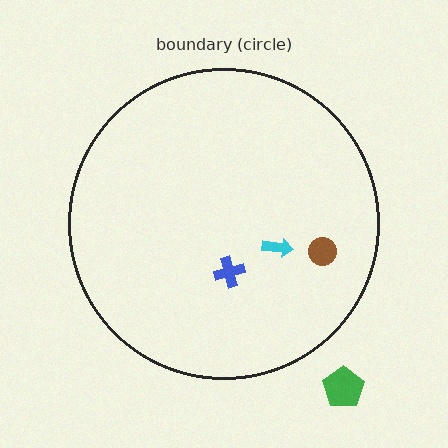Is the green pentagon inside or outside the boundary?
Outside.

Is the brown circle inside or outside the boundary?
Inside.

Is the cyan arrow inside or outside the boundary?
Inside.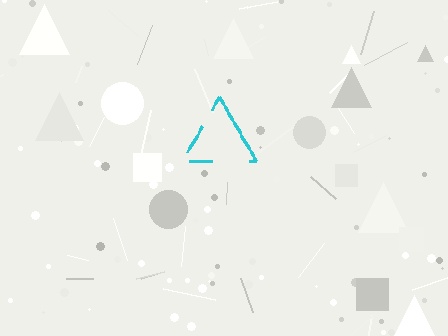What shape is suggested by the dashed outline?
The dashed outline suggests a triangle.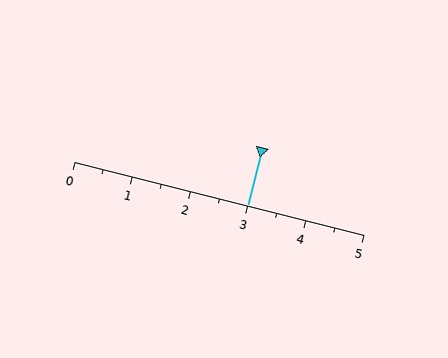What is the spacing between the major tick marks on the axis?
The major ticks are spaced 1 apart.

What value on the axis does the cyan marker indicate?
The marker indicates approximately 3.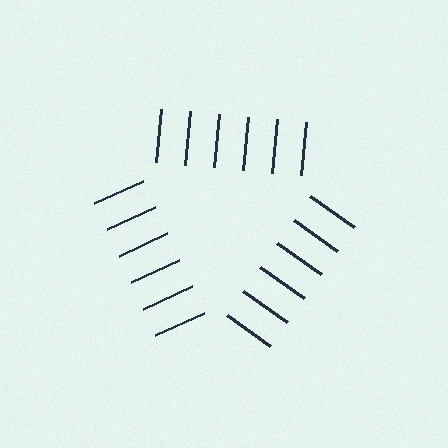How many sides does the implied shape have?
3 sides — the line-ends trace a triangle.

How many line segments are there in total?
18 — 6 along each of the 3 edges.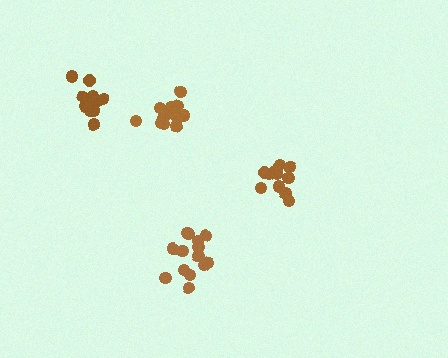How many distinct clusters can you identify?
There are 4 distinct clusters.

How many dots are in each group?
Group 1: 11 dots, Group 2: 14 dots, Group 3: 13 dots, Group 4: 11 dots (49 total).